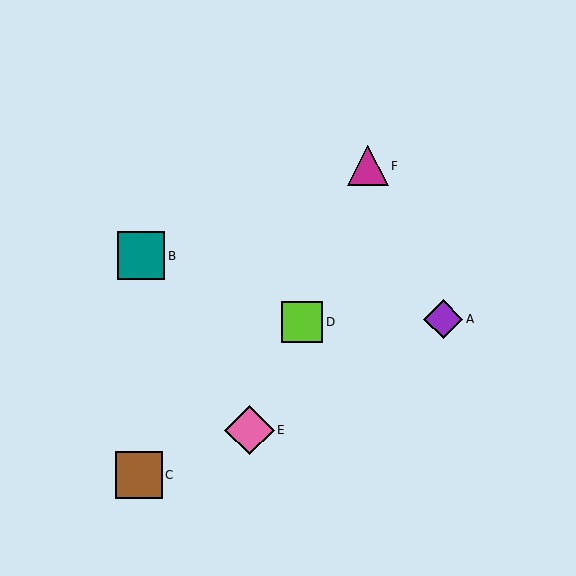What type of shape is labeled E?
Shape E is a pink diamond.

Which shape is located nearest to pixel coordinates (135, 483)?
The brown square (labeled C) at (139, 475) is nearest to that location.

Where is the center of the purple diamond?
The center of the purple diamond is at (443, 319).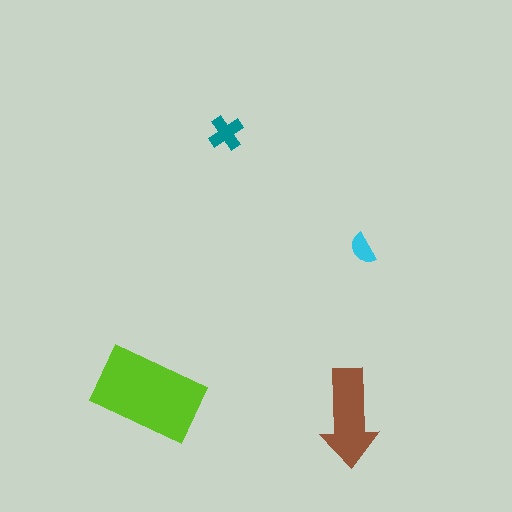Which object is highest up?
The teal cross is topmost.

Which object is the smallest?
The cyan semicircle.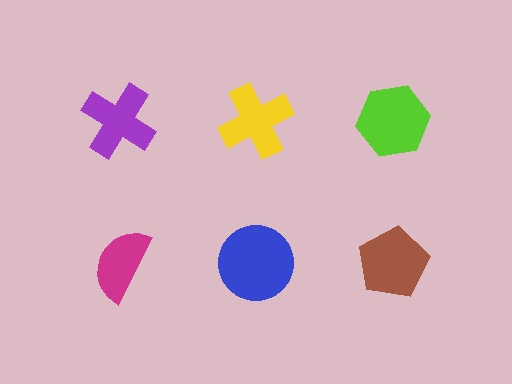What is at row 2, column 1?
A magenta semicircle.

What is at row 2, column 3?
A brown pentagon.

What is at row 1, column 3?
A lime hexagon.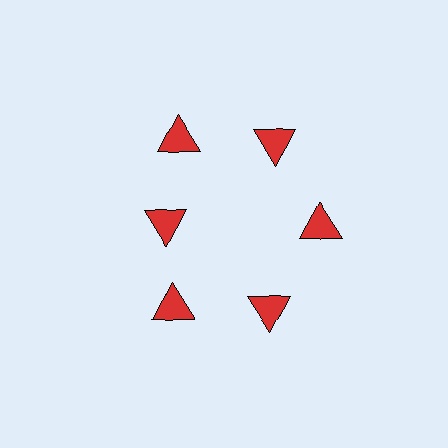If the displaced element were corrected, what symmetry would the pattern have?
It would have 6-fold rotational symmetry — the pattern would map onto itself every 60 degrees.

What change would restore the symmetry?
The symmetry would be restored by moving it outward, back onto the ring so that all 6 triangles sit at equal angles and equal distance from the center.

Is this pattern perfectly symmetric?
No. The 6 red triangles are arranged in a ring, but one element near the 9 o'clock position is pulled inward toward the center, breaking the 6-fold rotational symmetry.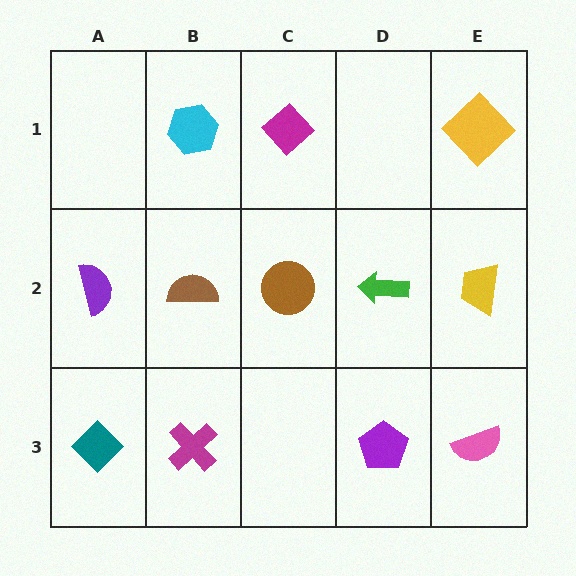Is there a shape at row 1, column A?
No, that cell is empty.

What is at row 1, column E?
A yellow diamond.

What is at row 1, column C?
A magenta diamond.